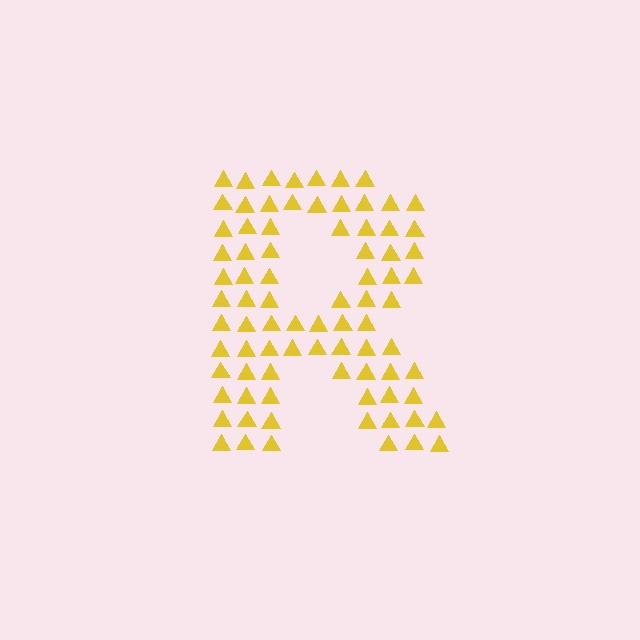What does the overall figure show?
The overall figure shows the letter R.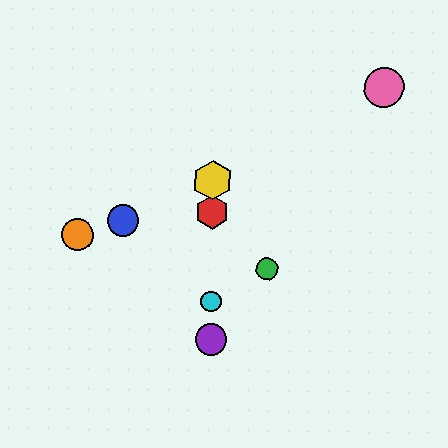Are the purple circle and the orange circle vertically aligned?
No, the purple circle is at x≈211 and the orange circle is at x≈77.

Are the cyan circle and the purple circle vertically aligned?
Yes, both are at x≈211.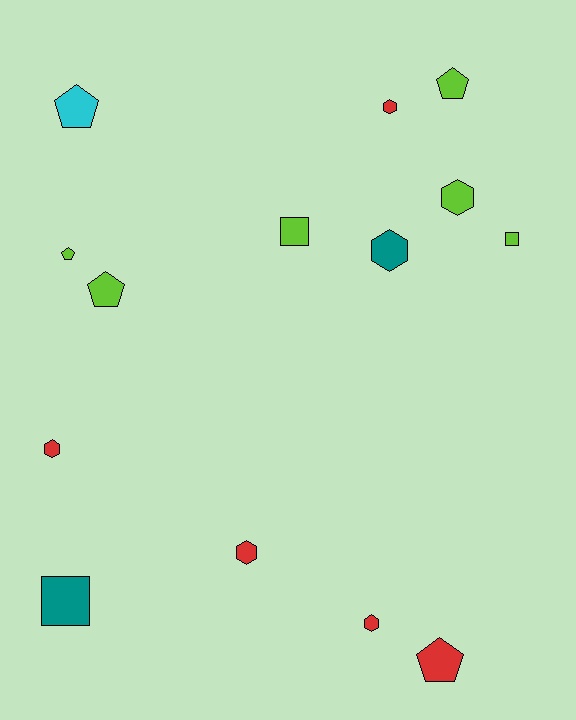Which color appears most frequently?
Lime, with 6 objects.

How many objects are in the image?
There are 14 objects.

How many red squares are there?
There are no red squares.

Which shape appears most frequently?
Hexagon, with 6 objects.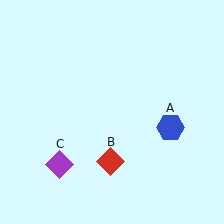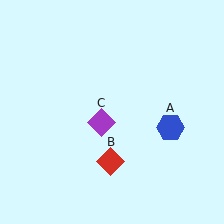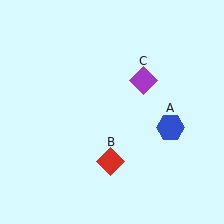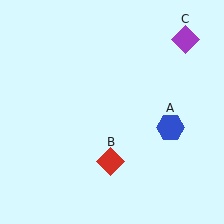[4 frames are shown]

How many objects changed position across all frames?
1 object changed position: purple diamond (object C).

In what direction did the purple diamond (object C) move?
The purple diamond (object C) moved up and to the right.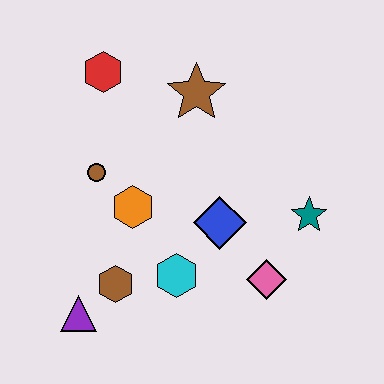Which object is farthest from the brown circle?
The teal star is farthest from the brown circle.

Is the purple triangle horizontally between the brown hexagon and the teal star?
No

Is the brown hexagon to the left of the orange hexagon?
Yes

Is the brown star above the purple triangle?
Yes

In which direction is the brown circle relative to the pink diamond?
The brown circle is to the left of the pink diamond.